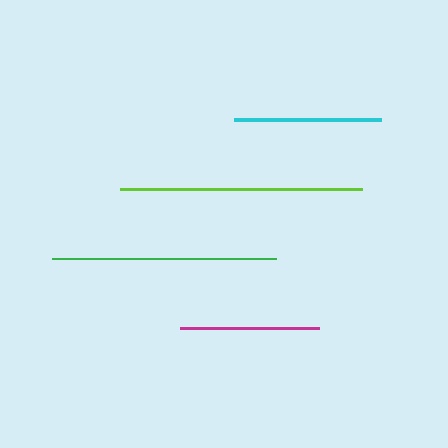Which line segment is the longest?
The lime line is the longest at approximately 243 pixels.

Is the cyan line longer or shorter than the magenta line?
The cyan line is longer than the magenta line.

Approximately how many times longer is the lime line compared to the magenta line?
The lime line is approximately 1.7 times the length of the magenta line.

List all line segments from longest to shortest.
From longest to shortest: lime, green, cyan, magenta.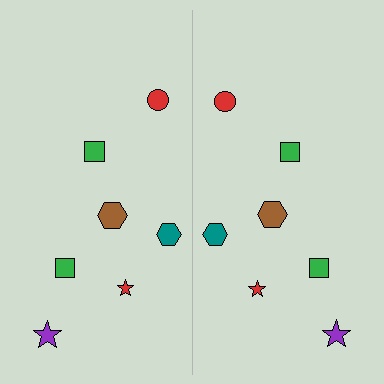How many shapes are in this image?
There are 14 shapes in this image.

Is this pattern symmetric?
Yes, this pattern has bilateral (reflection) symmetry.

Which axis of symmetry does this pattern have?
The pattern has a vertical axis of symmetry running through the center of the image.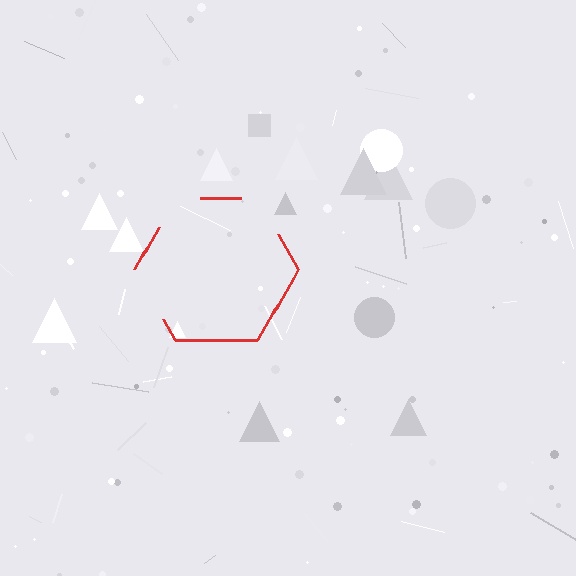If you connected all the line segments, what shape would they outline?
They would outline a hexagon.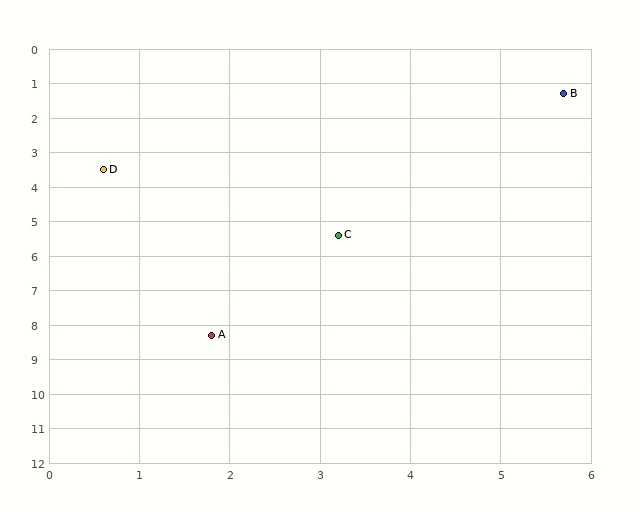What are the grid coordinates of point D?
Point D is at approximately (0.6, 3.5).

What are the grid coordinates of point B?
Point B is at approximately (5.7, 1.3).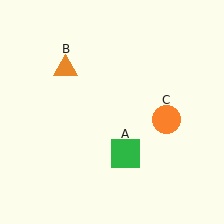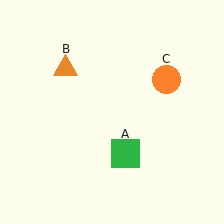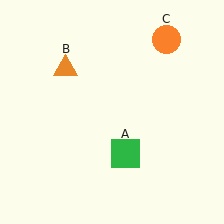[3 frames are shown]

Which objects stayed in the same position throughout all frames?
Green square (object A) and orange triangle (object B) remained stationary.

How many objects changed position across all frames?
1 object changed position: orange circle (object C).